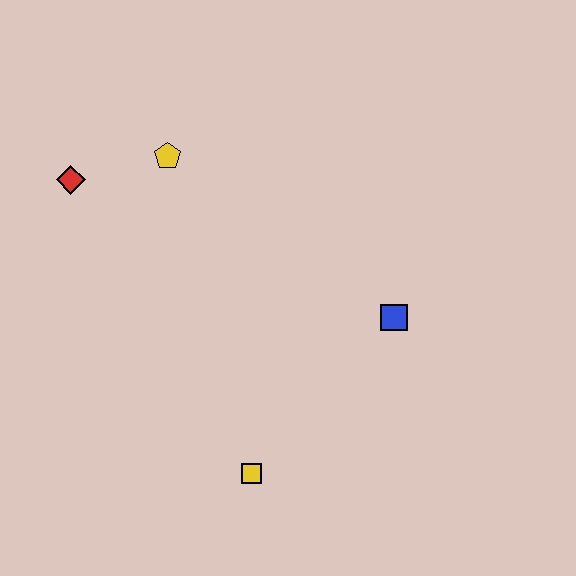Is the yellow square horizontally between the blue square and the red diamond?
Yes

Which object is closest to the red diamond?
The yellow pentagon is closest to the red diamond.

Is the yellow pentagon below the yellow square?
No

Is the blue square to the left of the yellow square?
No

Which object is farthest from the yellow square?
The red diamond is farthest from the yellow square.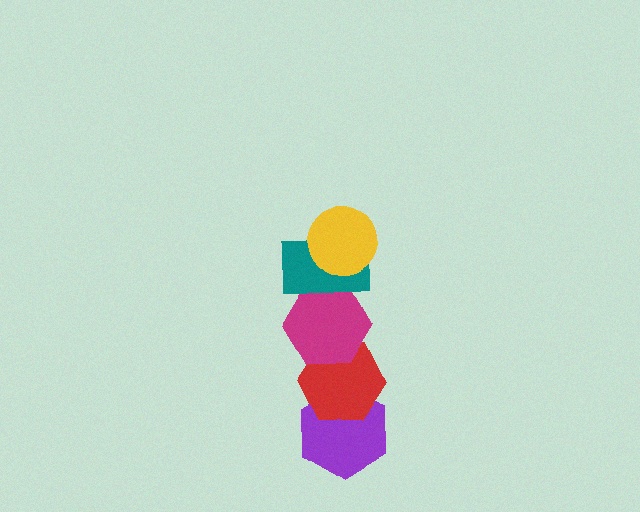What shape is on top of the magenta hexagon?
The teal rectangle is on top of the magenta hexagon.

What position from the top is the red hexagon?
The red hexagon is 4th from the top.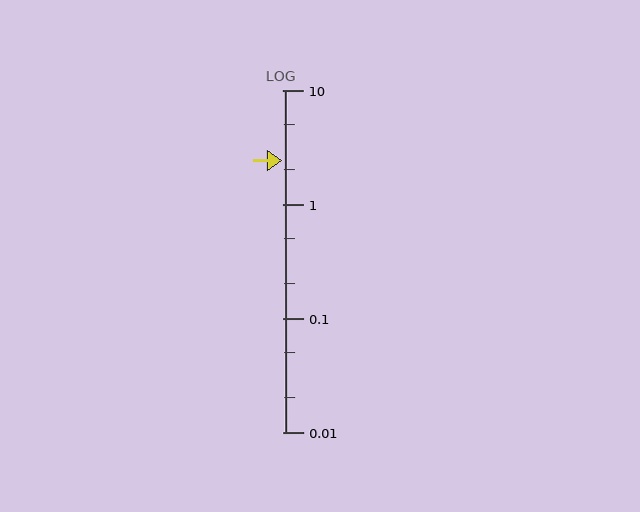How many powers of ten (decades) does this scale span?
The scale spans 3 decades, from 0.01 to 10.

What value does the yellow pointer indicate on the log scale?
The pointer indicates approximately 2.4.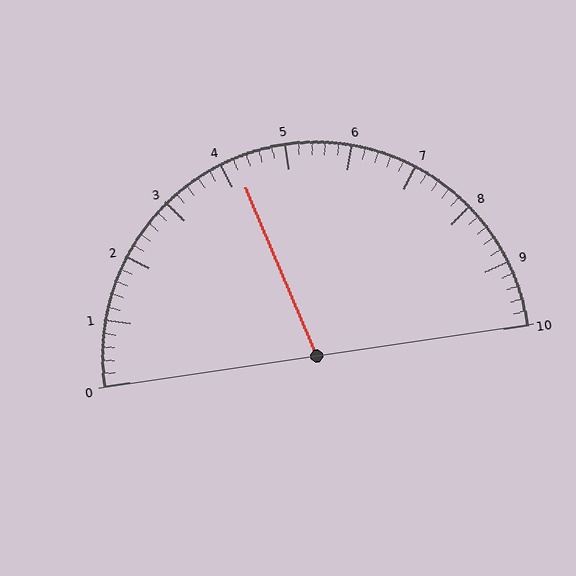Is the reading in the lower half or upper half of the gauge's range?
The reading is in the lower half of the range (0 to 10).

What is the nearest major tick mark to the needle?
The nearest major tick mark is 4.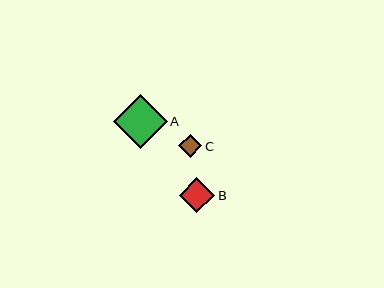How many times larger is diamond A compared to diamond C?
Diamond A is approximately 2.3 times the size of diamond C.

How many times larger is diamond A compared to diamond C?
Diamond A is approximately 2.3 times the size of diamond C.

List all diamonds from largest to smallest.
From largest to smallest: A, B, C.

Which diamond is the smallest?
Diamond C is the smallest with a size of approximately 23 pixels.